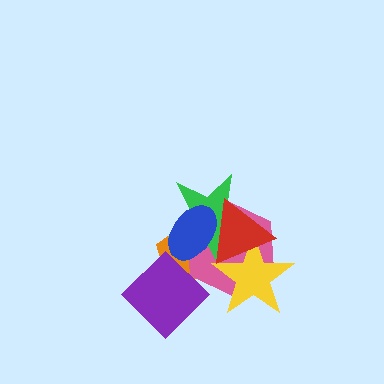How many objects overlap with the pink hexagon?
6 objects overlap with the pink hexagon.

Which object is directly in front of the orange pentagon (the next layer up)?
The pink hexagon is directly in front of the orange pentagon.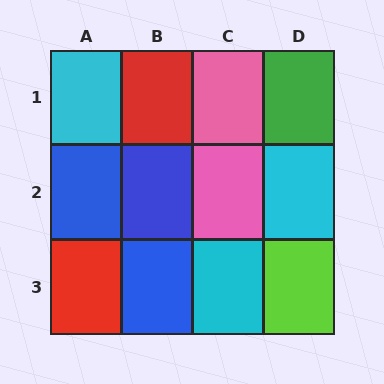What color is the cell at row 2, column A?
Blue.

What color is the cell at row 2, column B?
Blue.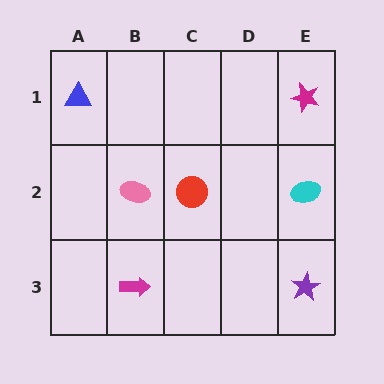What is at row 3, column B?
A magenta arrow.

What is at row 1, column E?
A magenta star.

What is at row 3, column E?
A purple star.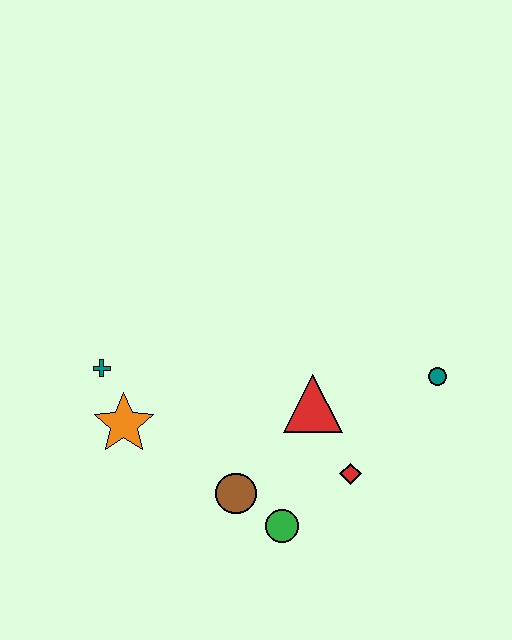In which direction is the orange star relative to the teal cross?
The orange star is below the teal cross.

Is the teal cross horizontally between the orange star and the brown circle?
No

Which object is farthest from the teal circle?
The teal cross is farthest from the teal circle.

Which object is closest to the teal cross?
The orange star is closest to the teal cross.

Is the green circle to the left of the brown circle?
No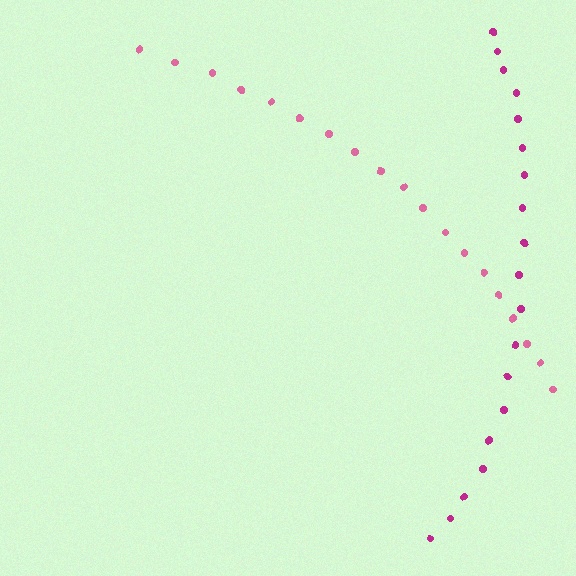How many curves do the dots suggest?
There are 2 distinct paths.